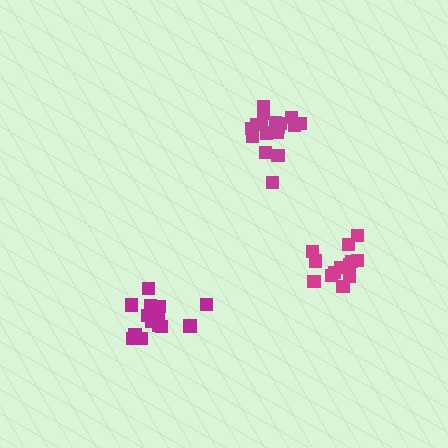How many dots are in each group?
Group 1: 18 dots, Group 2: 16 dots, Group 3: 13 dots (47 total).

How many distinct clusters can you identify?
There are 3 distinct clusters.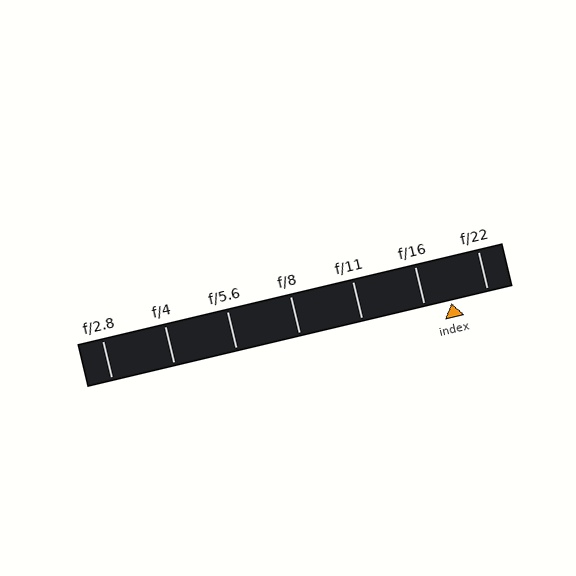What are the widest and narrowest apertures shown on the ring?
The widest aperture shown is f/2.8 and the narrowest is f/22.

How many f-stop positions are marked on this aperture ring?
There are 7 f-stop positions marked.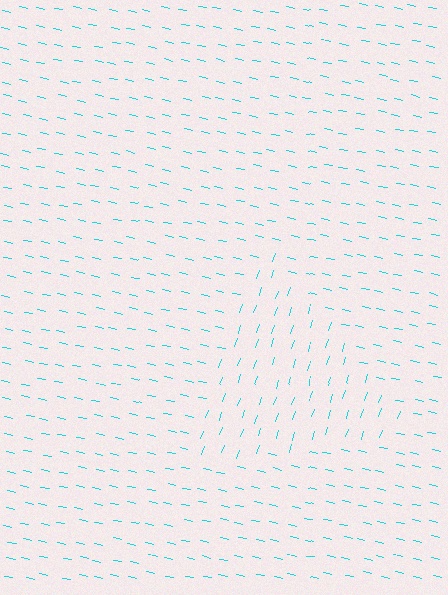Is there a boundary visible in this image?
Yes, there is a texture boundary formed by a change in line orientation.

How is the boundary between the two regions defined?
The boundary is defined purely by a change in line orientation (approximately 83 degrees difference). All lines are the same color and thickness.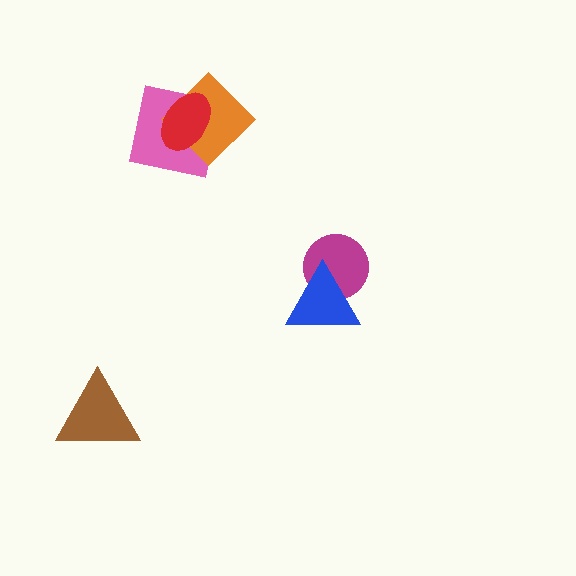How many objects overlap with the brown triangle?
0 objects overlap with the brown triangle.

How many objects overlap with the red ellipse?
2 objects overlap with the red ellipse.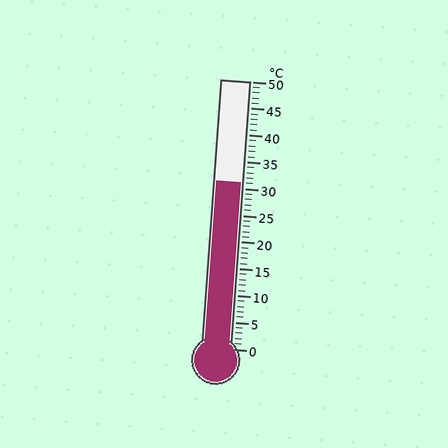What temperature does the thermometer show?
The thermometer shows approximately 31°C.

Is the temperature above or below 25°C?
The temperature is above 25°C.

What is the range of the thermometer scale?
The thermometer scale ranges from 0°C to 50°C.